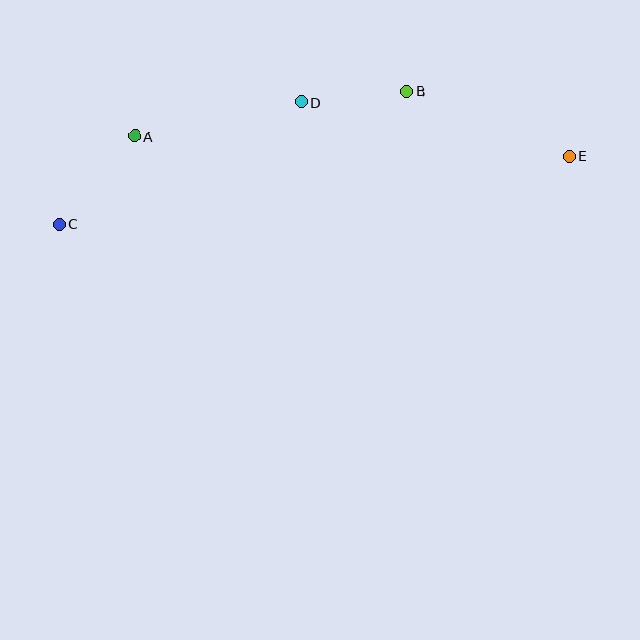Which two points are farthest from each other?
Points C and E are farthest from each other.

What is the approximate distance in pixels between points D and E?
The distance between D and E is approximately 274 pixels.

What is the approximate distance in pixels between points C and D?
The distance between C and D is approximately 270 pixels.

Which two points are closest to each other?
Points B and D are closest to each other.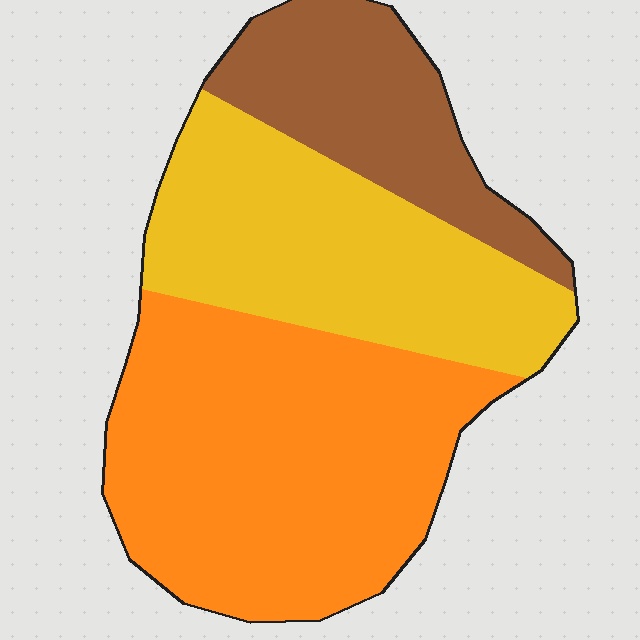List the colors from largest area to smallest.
From largest to smallest: orange, yellow, brown.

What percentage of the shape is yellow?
Yellow covers roughly 35% of the shape.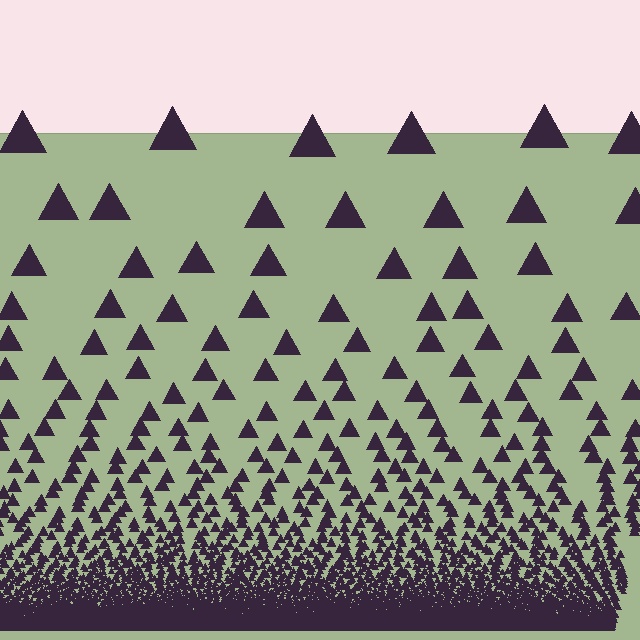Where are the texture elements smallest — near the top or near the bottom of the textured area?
Near the bottom.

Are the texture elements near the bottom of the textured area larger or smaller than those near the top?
Smaller. The gradient is inverted — elements near the bottom are smaller and denser.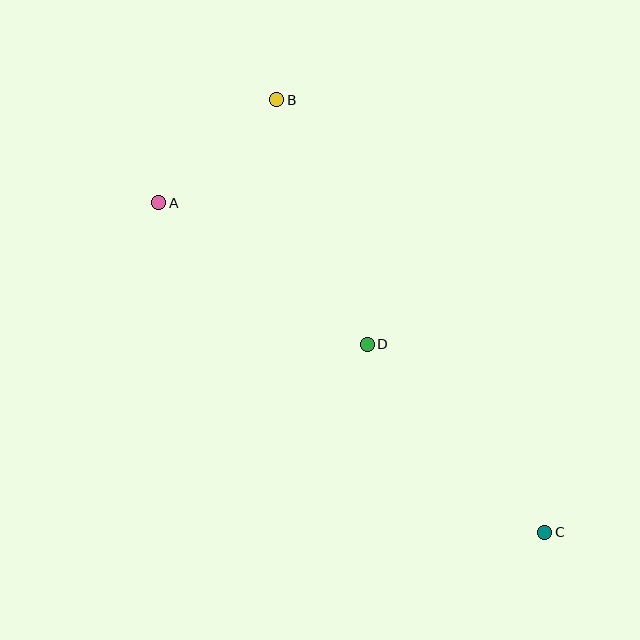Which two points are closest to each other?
Points A and B are closest to each other.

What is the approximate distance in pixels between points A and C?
The distance between A and C is approximately 508 pixels.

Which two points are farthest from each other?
Points B and C are farthest from each other.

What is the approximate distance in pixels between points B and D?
The distance between B and D is approximately 261 pixels.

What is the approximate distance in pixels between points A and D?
The distance between A and D is approximately 252 pixels.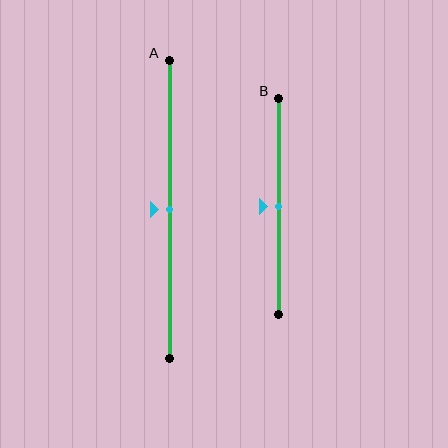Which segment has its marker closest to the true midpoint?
Segment A has its marker closest to the true midpoint.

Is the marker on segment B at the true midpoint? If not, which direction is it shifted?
Yes, the marker on segment B is at the true midpoint.